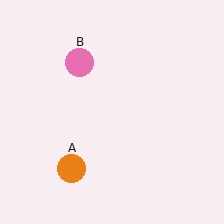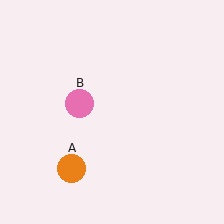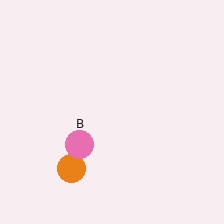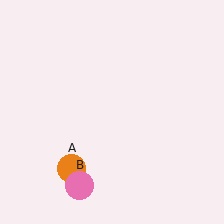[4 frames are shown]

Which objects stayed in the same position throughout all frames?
Orange circle (object A) remained stationary.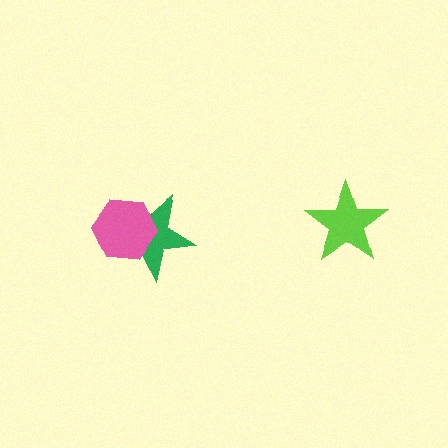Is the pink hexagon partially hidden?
No, no other shape covers it.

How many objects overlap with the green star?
1 object overlaps with the green star.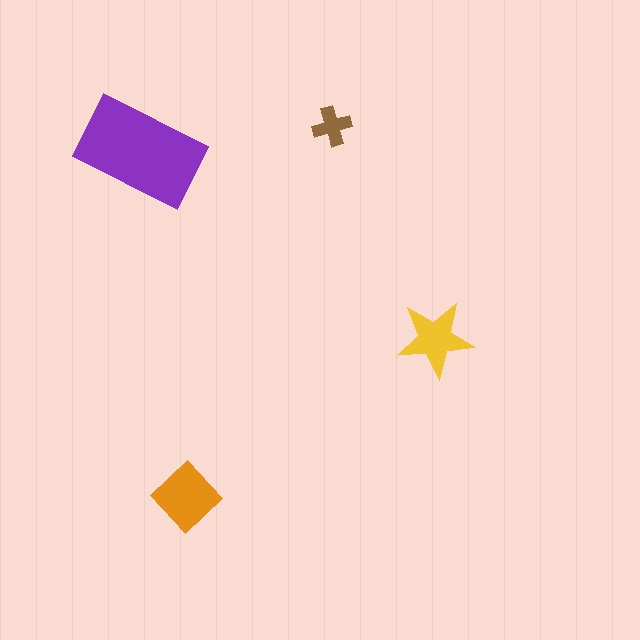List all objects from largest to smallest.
The purple rectangle, the orange diamond, the yellow star, the brown cross.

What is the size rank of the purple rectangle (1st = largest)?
1st.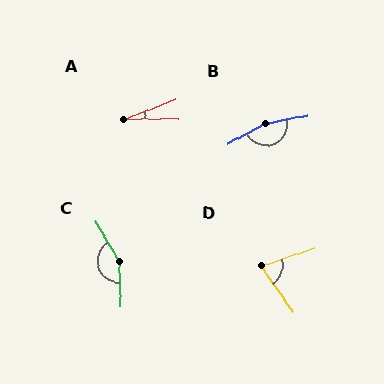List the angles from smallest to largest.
A (20°), D (74°), C (150°), B (163°).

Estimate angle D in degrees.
Approximately 74 degrees.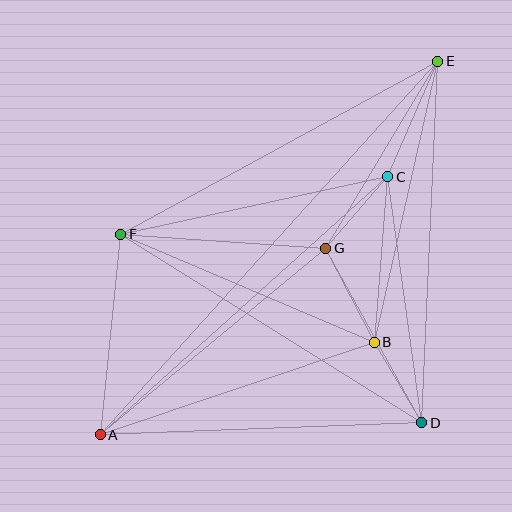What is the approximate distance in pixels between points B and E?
The distance between B and E is approximately 288 pixels.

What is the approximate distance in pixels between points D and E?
The distance between D and E is approximately 362 pixels.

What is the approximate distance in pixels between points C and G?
The distance between C and G is approximately 95 pixels.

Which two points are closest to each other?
Points B and D are closest to each other.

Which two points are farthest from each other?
Points A and E are farthest from each other.